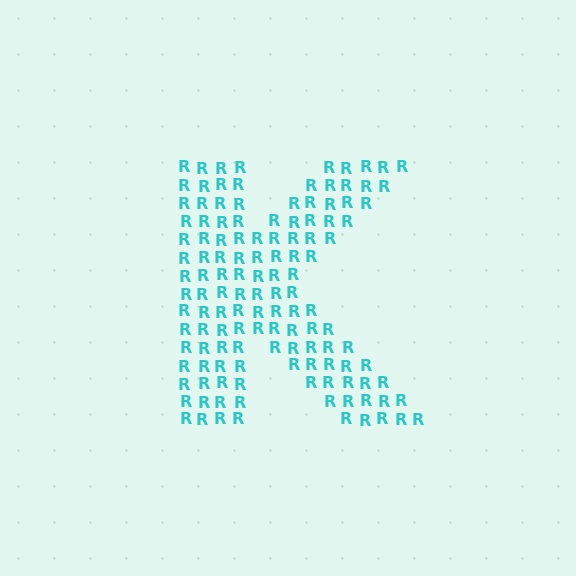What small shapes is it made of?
It is made of small letter R's.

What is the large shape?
The large shape is the letter K.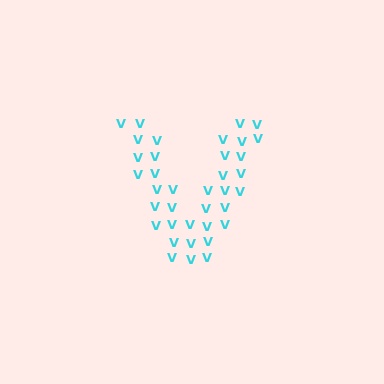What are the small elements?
The small elements are letter V's.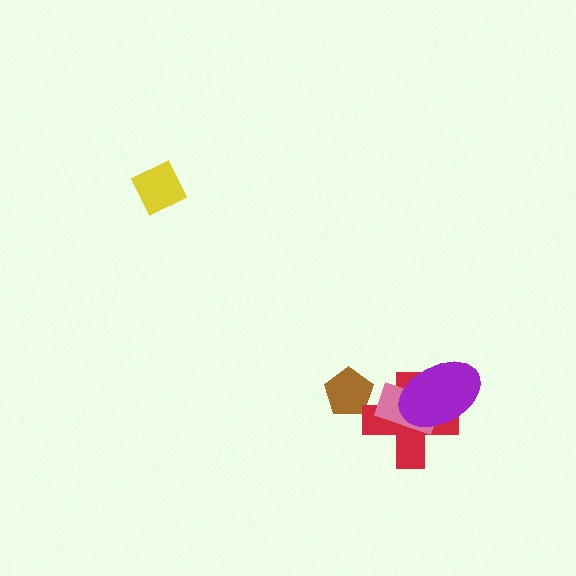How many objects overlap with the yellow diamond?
0 objects overlap with the yellow diamond.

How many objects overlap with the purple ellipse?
2 objects overlap with the purple ellipse.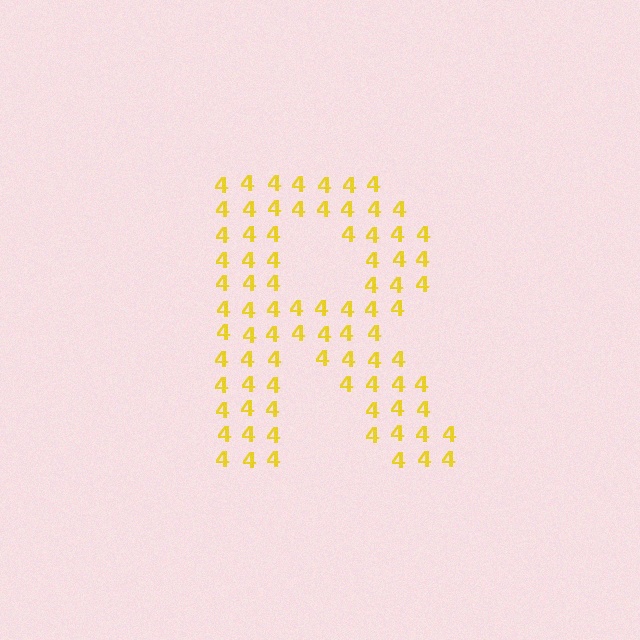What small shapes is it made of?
It is made of small digit 4's.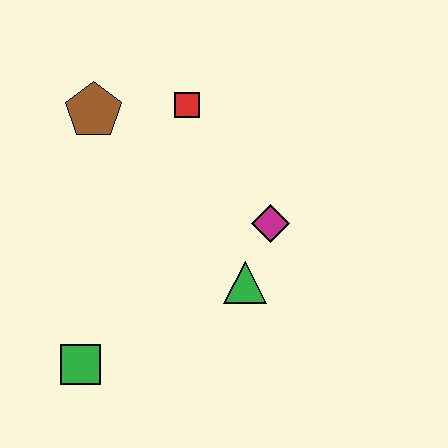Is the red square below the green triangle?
No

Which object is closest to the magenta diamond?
The green triangle is closest to the magenta diamond.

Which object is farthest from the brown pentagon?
The green square is farthest from the brown pentagon.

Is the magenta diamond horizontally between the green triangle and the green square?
No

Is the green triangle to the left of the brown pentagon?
No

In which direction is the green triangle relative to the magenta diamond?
The green triangle is below the magenta diamond.